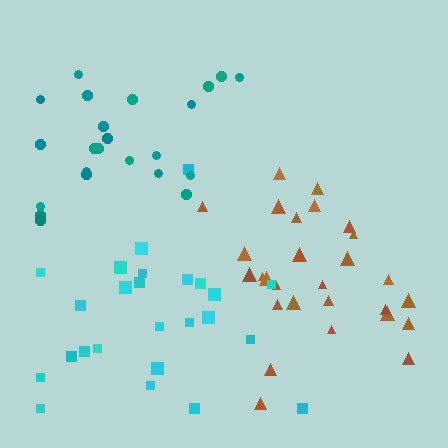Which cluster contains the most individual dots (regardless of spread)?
Brown (30).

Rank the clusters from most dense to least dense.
brown, teal, cyan.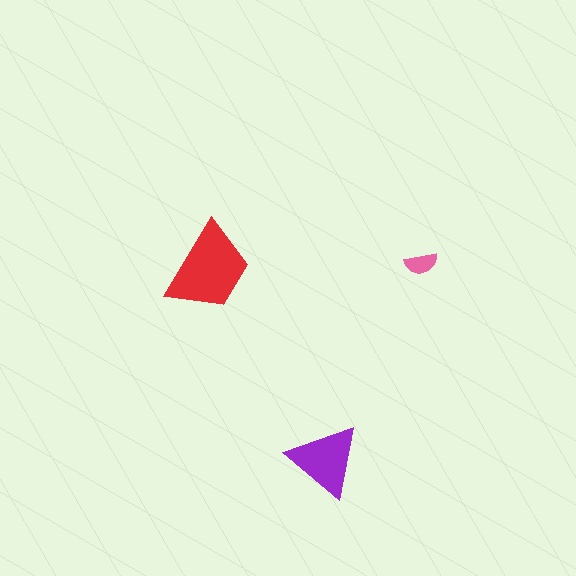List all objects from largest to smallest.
The red trapezoid, the purple triangle, the pink semicircle.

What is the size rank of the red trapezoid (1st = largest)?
1st.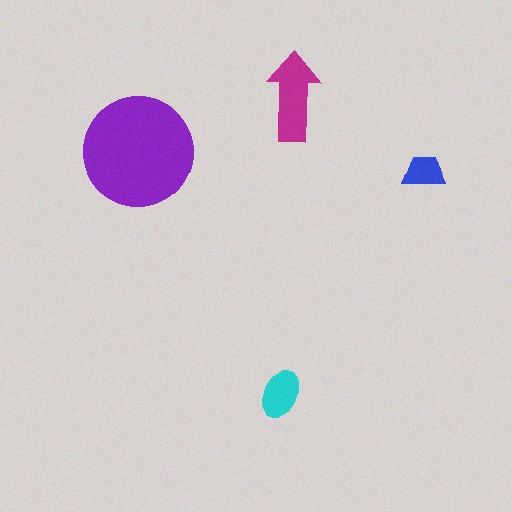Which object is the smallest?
The blue trapezoid.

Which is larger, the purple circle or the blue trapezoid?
The purple circle.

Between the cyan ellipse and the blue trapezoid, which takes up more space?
The cyan ellipse.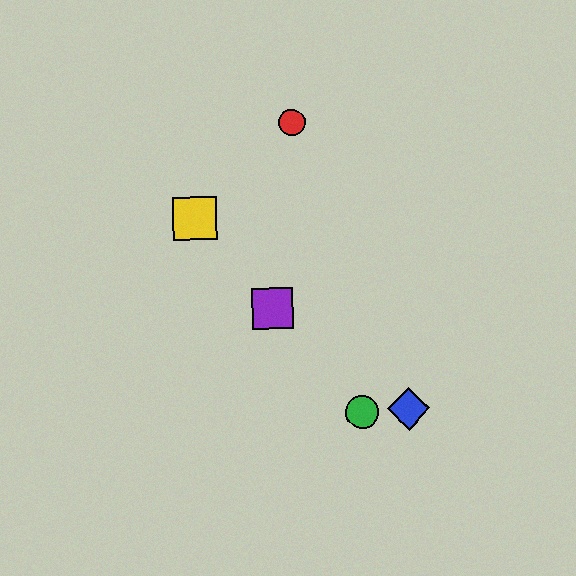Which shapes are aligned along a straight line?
The green circle, the yellow square, the purple square are aligned along a straight line.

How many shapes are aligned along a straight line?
3 shapes (the green circle, the yellow square, the purple square) are aligned along a straight line.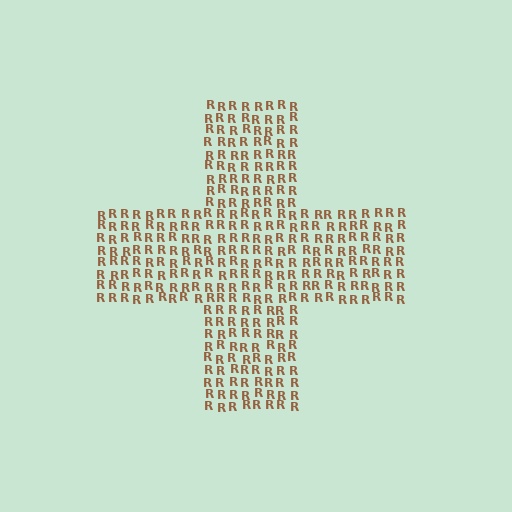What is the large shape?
The large shape is a cross.